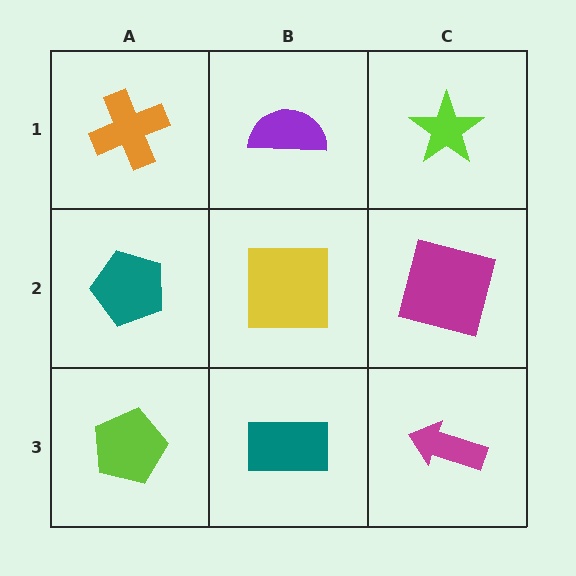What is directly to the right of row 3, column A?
A teal rectangle.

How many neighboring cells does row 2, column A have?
3.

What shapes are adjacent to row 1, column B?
A yellow square (row 2, column B), an orange cross (row 1, column A), a lime star (row 1, column C).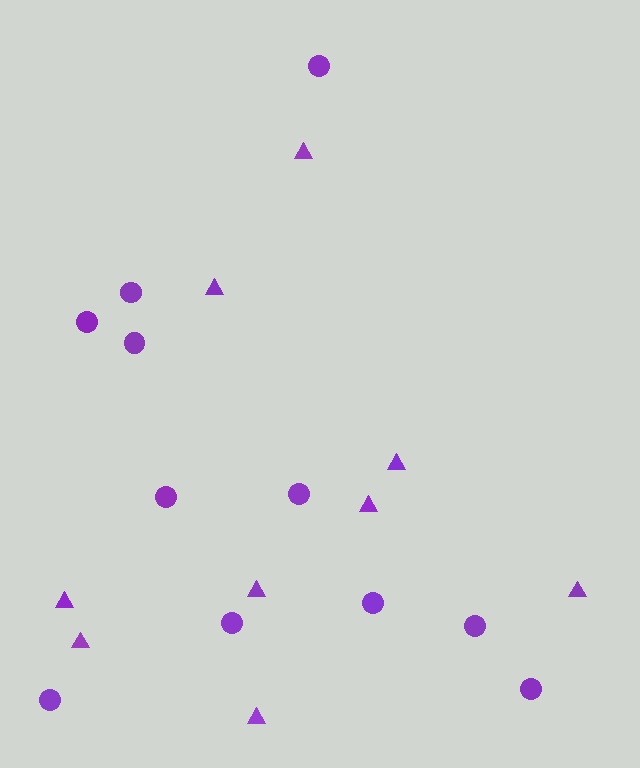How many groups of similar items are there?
There are 2 groups: one group of triangles (9) and one group of circles (11).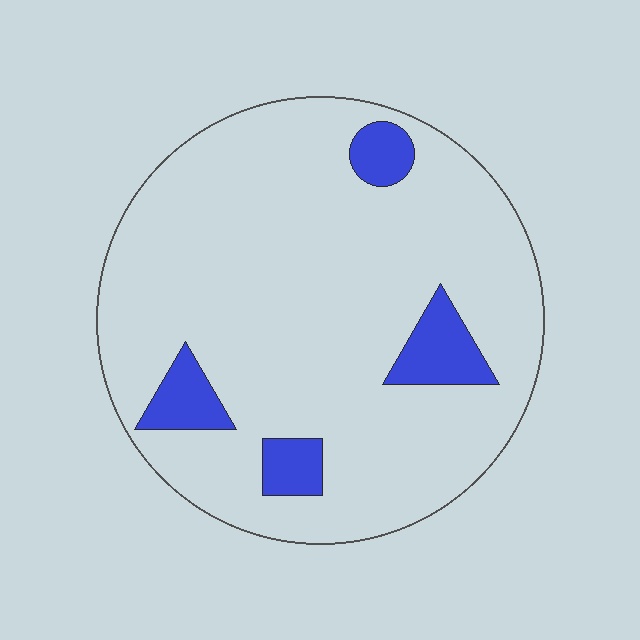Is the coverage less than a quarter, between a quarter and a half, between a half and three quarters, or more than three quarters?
Less than a quarter.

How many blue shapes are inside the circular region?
4.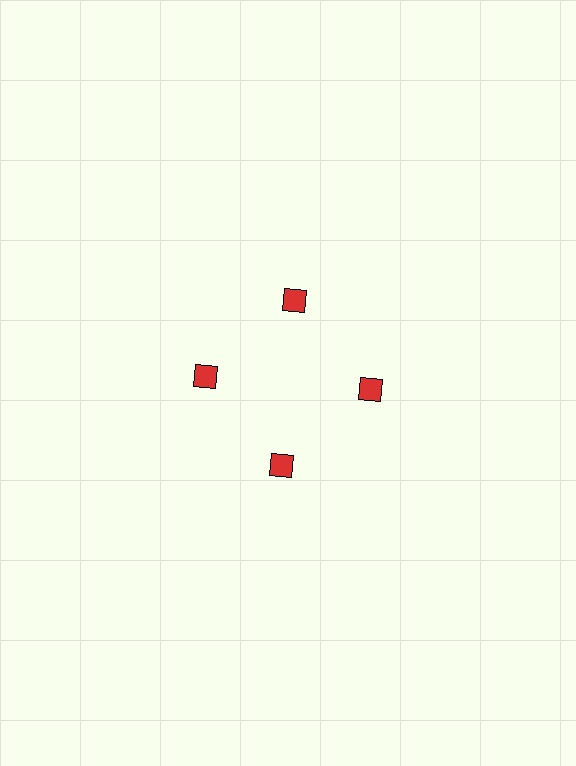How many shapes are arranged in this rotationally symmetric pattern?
There are 4 shapes, arranged in 4 groups of 1.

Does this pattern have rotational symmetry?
Yes, this pattern has 4-fold rotational symmetry. It looks the same after rotating 90 degrees around the center.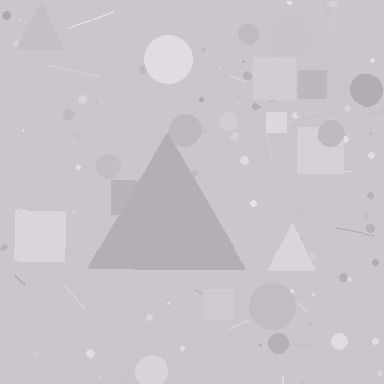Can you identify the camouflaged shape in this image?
The camouflaged shape is a triangle.